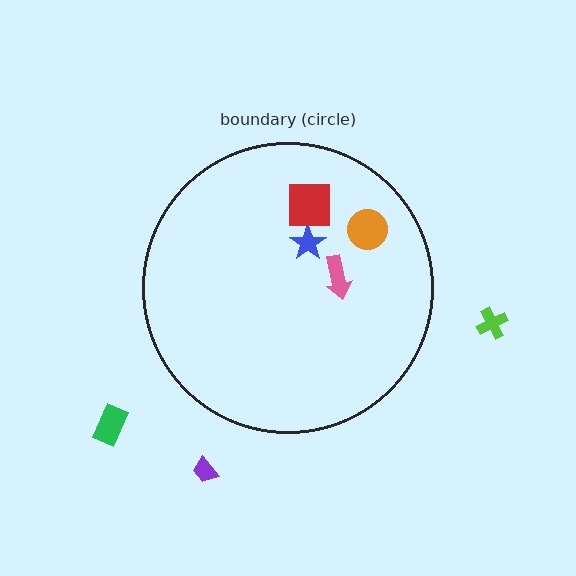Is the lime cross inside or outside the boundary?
Outside.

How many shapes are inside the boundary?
4 inside, 3 outside.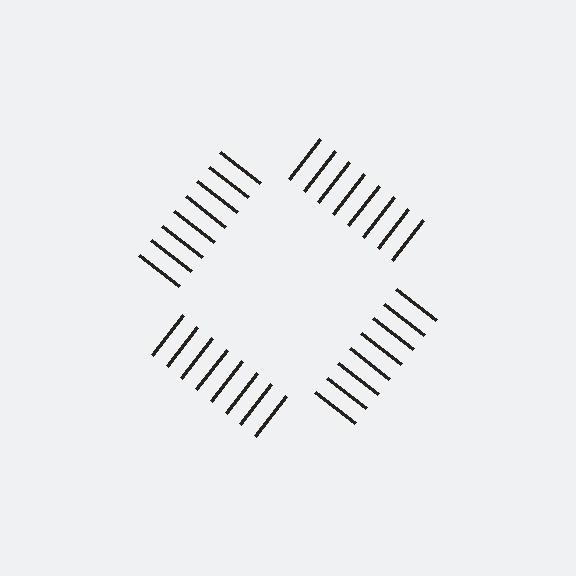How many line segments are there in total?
32 — 8 along each of the 4 edges.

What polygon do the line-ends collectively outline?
An illusory square — the line segments terminate on its edges but no continuous stroke is drawn.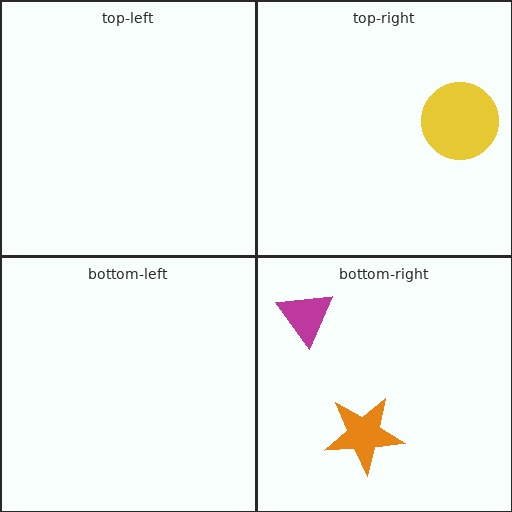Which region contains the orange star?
The bottom-right region.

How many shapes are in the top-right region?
1.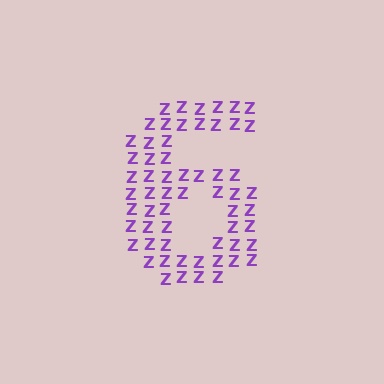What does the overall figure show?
The overall figure shows the digit 6.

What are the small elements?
The small elements are letter Z's.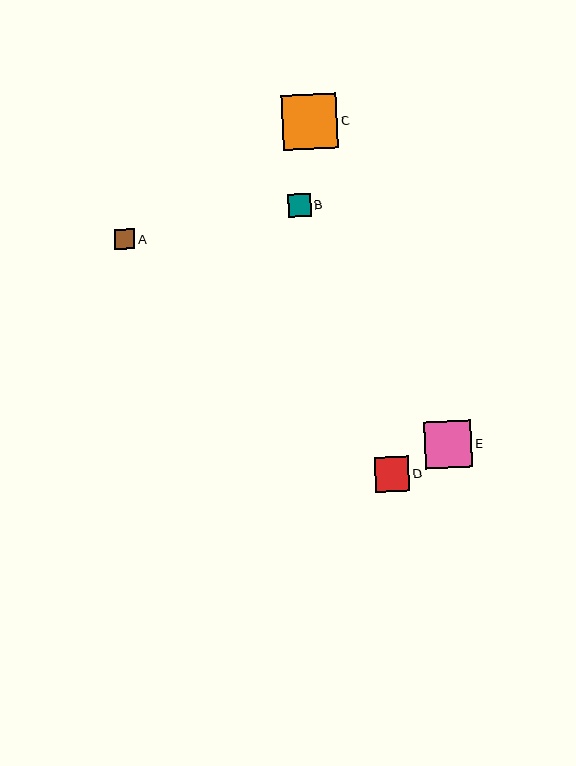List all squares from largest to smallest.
From largest to smallest: C, E, D, B, A.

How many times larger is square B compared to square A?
Square B is approximately 1.1 times the size of square A.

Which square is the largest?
Square C is the largest with a size of approximately 55 pixels.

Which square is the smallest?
Square A is the smallest with a size of approximately 20 pixels.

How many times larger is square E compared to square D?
Square E is approximately 1.4 times the size of square D.